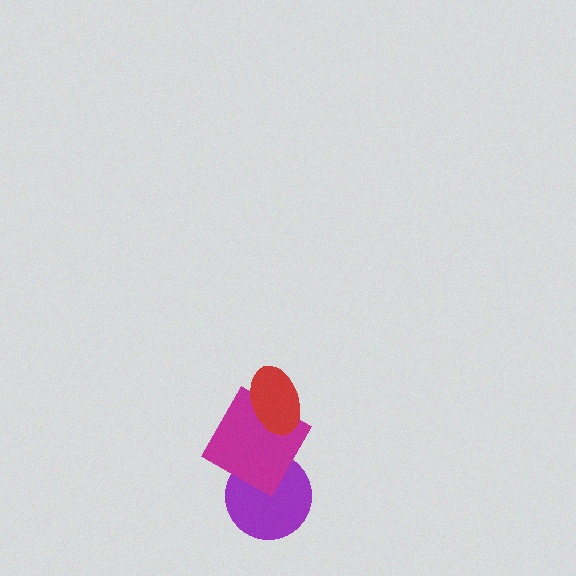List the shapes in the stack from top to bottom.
From top to bottom: the red ellipse, the magenta square, the purple circle.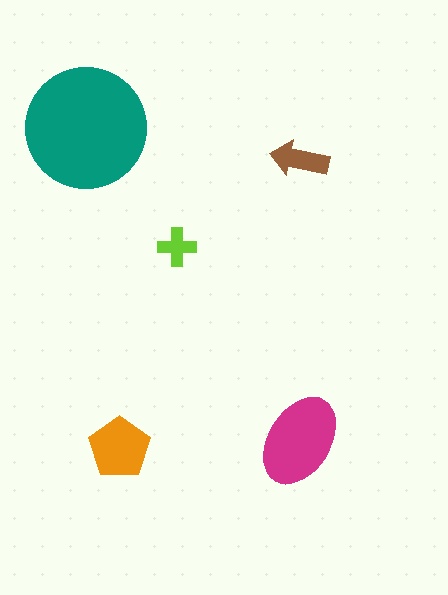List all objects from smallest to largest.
The lime cross, the brown arrow, the orange pentagon, the magenta ellipse, the teal circle.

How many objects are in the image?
There are 5 objects in the image.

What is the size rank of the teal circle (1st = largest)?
1st.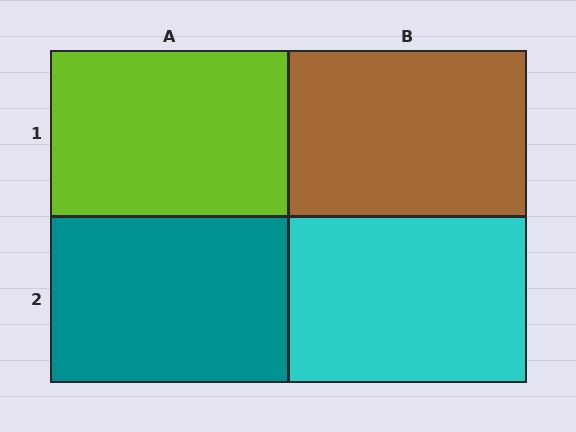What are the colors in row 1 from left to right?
Lime, brown.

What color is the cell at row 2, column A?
Teal.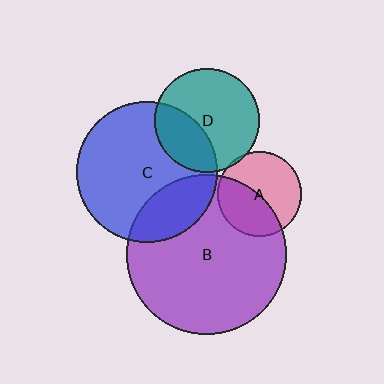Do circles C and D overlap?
Yes.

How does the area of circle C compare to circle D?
Approximately 1.8 times.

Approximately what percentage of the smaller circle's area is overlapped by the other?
Approximately 30%.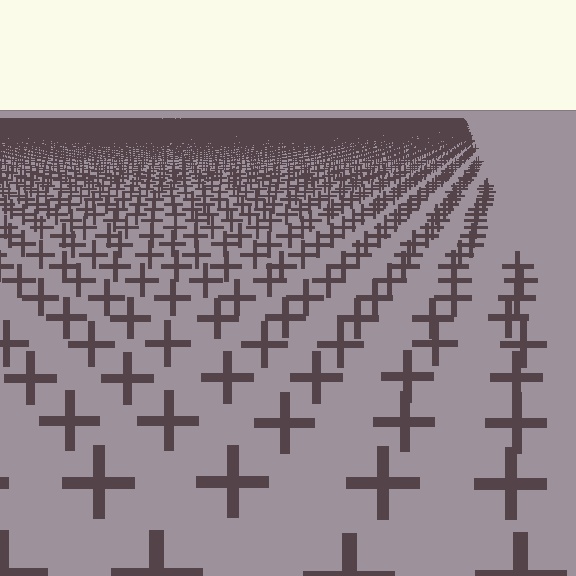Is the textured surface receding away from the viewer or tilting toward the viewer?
The surface is receding away from the viewer. Texture elements get smaller and denser toward the top.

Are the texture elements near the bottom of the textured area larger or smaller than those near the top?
Larger. Near the bottom, elements are closer to the viewer and appear at a bigger on-screen size.